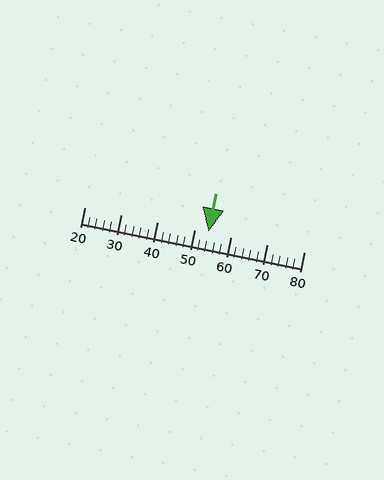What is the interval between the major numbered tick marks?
The major tick marks are spaced 10 units apart.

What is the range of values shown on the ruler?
The ruler shows values from 20 to 80.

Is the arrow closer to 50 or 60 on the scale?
The arrow is closer to 50.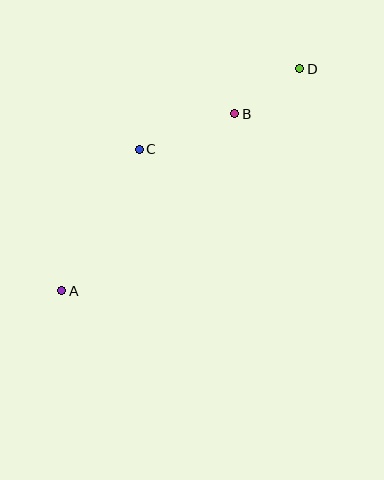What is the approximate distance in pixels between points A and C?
The distance between A and C is approximately 161 pixels.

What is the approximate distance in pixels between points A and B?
The distance between A and B is approximately 248 pixels.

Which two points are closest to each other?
Points B and D are closest to each other.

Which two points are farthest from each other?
Points A and D are farthest from each other.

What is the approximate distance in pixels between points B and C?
The distance between B and C is approximately 102 pixels.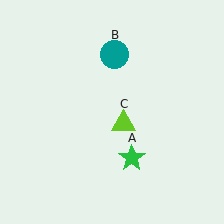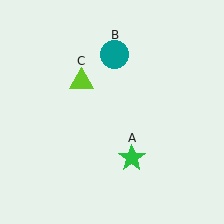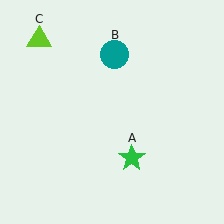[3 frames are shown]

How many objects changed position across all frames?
1 object changed position: lime triangle (object C).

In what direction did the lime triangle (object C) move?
The lime triangle (object C) moved up and to the left.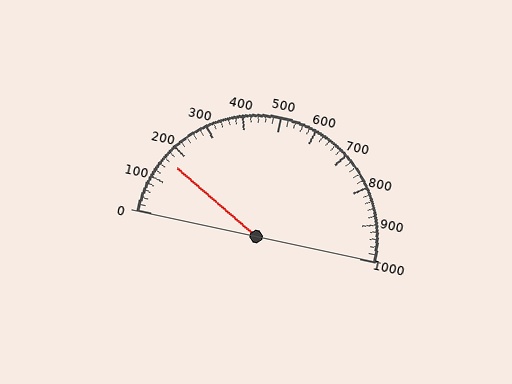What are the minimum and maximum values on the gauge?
The gauge ranges from 0 to 1000.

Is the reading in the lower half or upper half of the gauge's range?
The reading is in the lower half of the range (0 to 1000).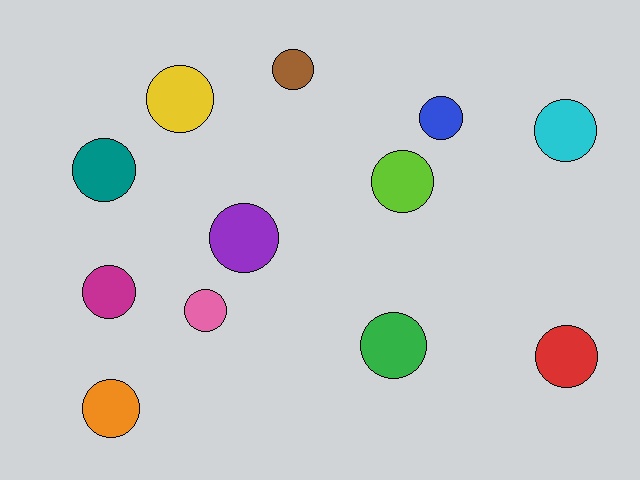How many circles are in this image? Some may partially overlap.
There are 12 circles.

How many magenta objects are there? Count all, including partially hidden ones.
There is 1 magenta object.